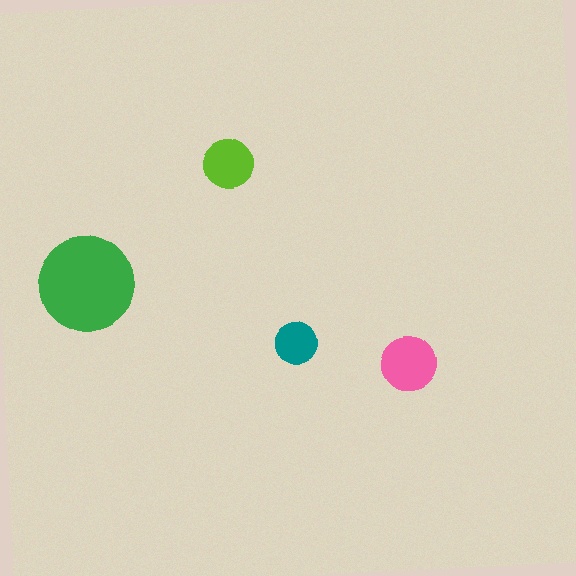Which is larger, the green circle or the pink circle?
The green one.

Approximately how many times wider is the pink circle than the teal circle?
About 1.5 times wider.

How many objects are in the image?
There are 4 objects in the image.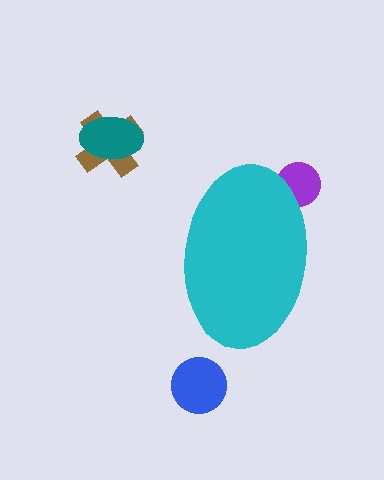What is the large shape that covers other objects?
A cyan ellipse.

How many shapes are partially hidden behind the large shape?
1 shape is partially hidden.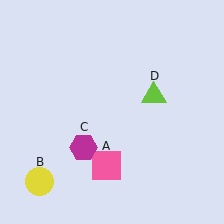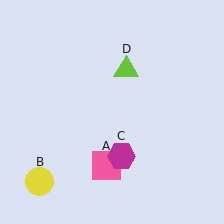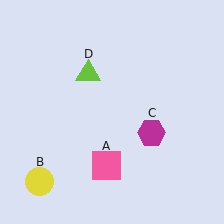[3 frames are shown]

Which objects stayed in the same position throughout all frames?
Pink square (object A) and yellow circle (object B) remained stationary.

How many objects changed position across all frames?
2 objects changed position: magenta hexagon (object C), lime triangle (object D).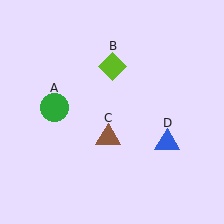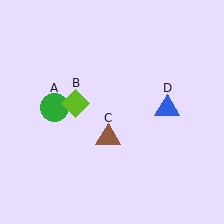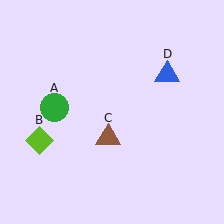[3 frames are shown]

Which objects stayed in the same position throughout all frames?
Green circle (object A) and brown triangle (object C) remained stationary.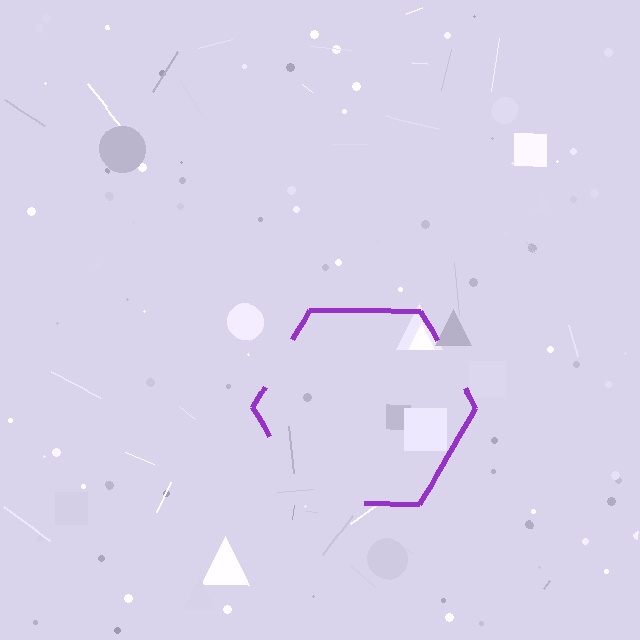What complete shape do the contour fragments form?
The contour fragments form a hexagon.